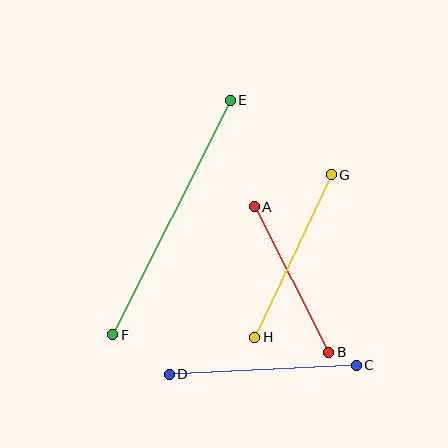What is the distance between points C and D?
The distance is approximately 188 pixels.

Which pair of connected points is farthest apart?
Points E and F are farthest apart.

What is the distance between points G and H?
The distance is approximately 179 pixels.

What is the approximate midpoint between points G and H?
The midpoint is at approximately (293, 256) pixels.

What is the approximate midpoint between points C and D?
The midpoint is at approximately (263, 370) pixels.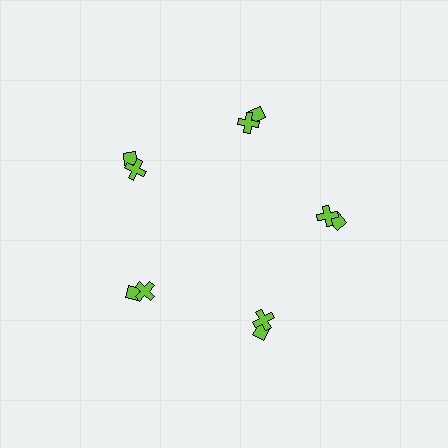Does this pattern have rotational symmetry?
Yes, this pattern has 5-fold rotational symmetry. It looks the same after rotating 72 degrees around the center.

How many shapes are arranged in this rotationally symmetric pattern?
There are 10 shapes, arranged in 5 groups of 2.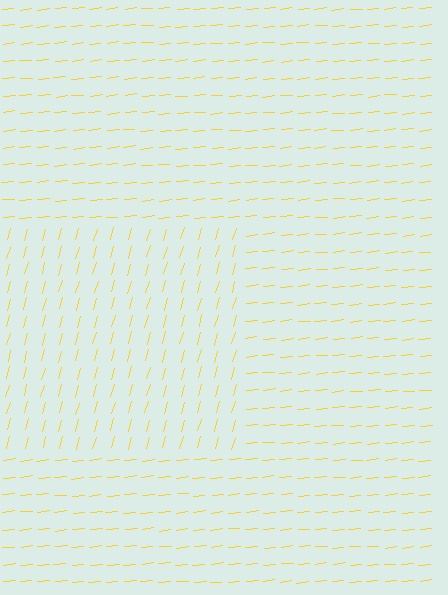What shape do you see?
I see a rectangle.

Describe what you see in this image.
The image is filled with small yellow line segments. A rectangle region in the image has lines oriented differently from the surrounding lines, creating a visible texture boundary.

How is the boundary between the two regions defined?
The boundary is defined purely by a change in line orientation (approximately 68 degrees difference). All lines are the same color and thickness.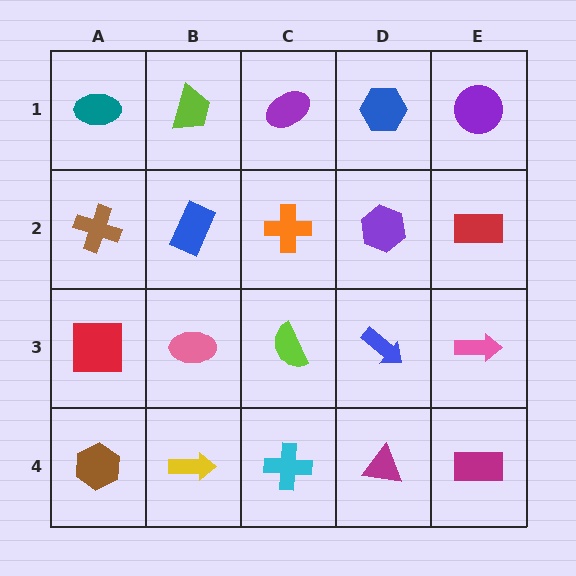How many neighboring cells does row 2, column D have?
4.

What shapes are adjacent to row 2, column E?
A purple circle (row 1, column E), a pink arrow (row 3, column E), a purple hexagon (row 2, column D).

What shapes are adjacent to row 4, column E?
A pink arrow (row 3, column E), a magenta triangle (row 4, column D).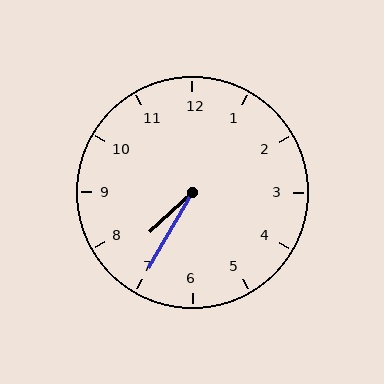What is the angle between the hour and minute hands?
Approximately 18 degrees.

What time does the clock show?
7:35.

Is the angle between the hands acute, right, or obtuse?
It is acute.